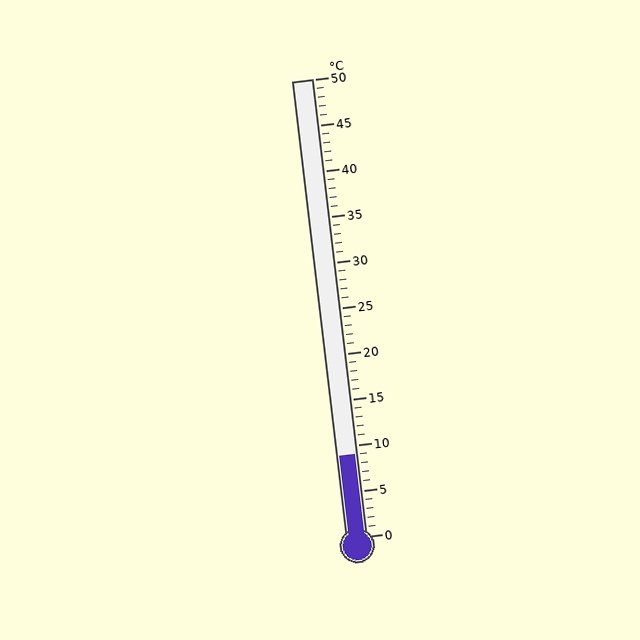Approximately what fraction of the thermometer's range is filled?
The thermometer is filled to approximately 20% of its range.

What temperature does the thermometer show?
The thermometer shows approximately 9°C.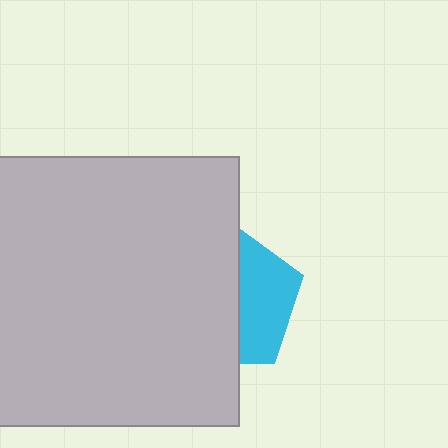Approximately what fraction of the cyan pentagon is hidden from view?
Roughly 60% of the cyan pentagon is hidden behind the light gray rectangle.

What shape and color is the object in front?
The object in front is a light gray rectangle.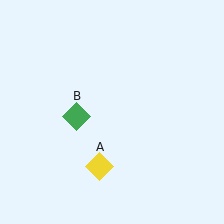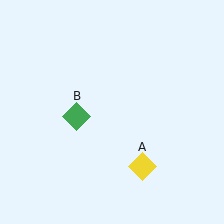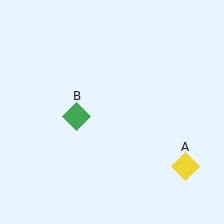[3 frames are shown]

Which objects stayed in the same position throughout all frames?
Green diamond (object B) remained stationary.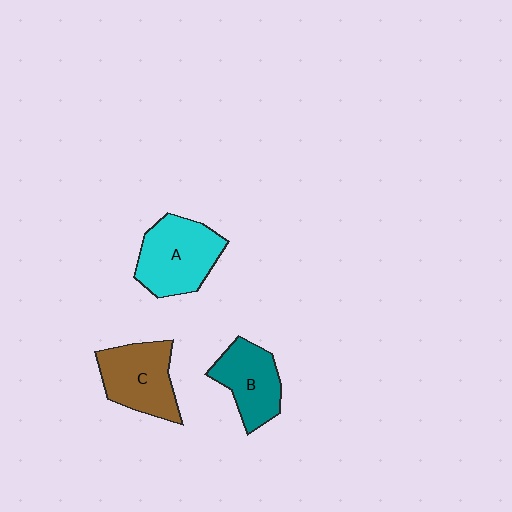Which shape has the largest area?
Shape A (cyan).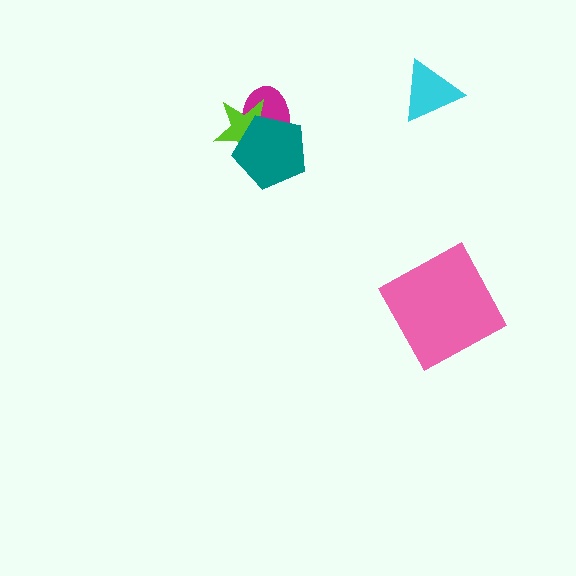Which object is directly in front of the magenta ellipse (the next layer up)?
The lime star is directly in front of the magenta ellipse.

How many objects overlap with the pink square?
0 objects overlap with the pink square.